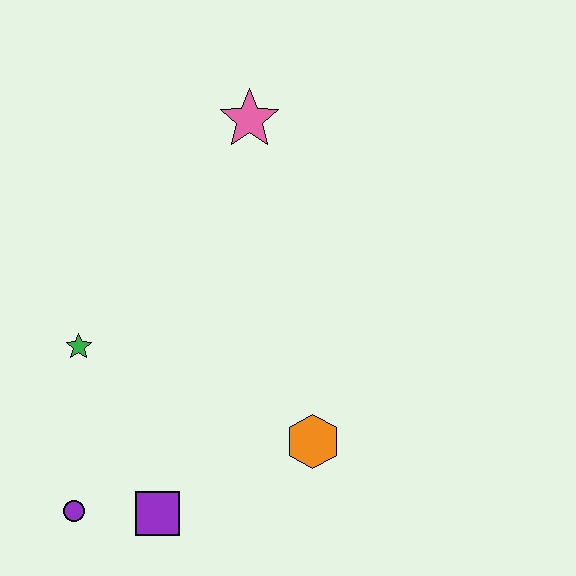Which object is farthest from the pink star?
The purple circle is farthest from the pink star.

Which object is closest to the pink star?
The green star is closest to the pink star.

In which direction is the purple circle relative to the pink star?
The purple circle is below the pink star.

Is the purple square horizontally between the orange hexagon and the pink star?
No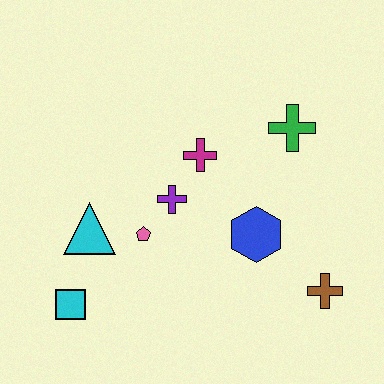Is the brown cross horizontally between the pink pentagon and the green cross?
No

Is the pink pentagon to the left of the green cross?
Yes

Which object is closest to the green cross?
The magenta cross is closest to the green cross.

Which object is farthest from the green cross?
The cyan square is farthest from the green cross.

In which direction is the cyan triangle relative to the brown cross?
The cyan triangle is to the left of the brown cross.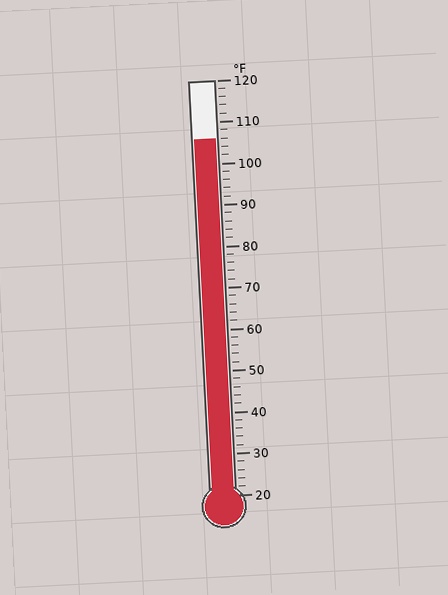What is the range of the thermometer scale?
The thermometer scale ranges from 20°F to 120°F.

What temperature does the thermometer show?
The thermometer shows approximately 106°F.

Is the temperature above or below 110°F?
The temperature is below 110°F.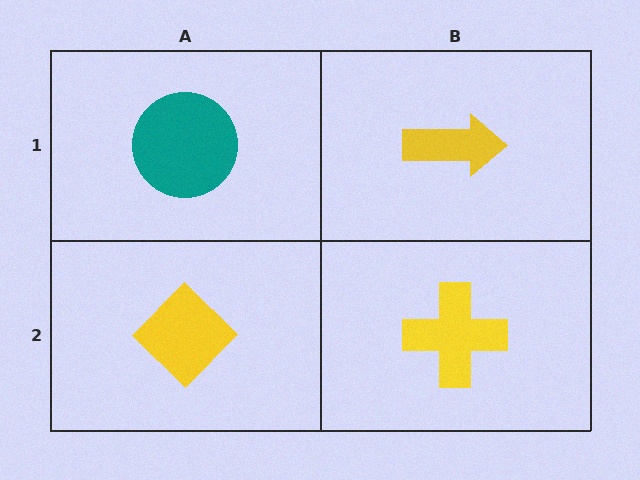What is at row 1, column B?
A yellow arrow.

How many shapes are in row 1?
2 shapes.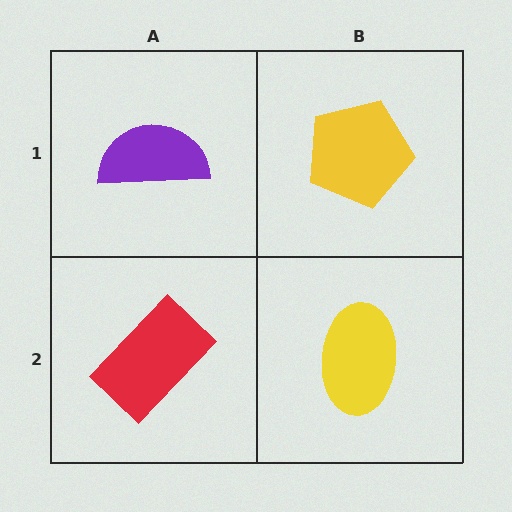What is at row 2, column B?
A yellow ellipse.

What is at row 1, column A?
A purple semicircle.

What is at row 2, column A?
A red rectangle.